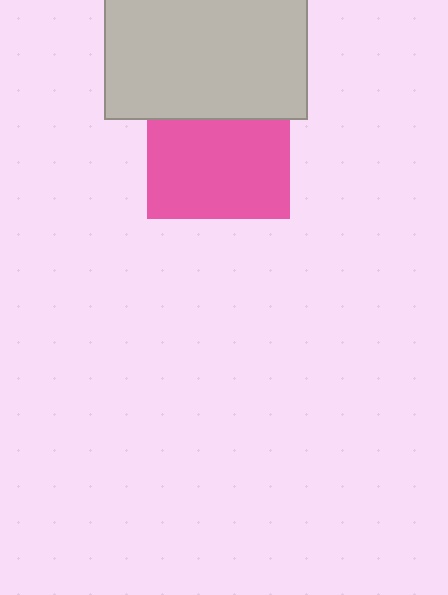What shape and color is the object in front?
The object in front is a light gray rectangle.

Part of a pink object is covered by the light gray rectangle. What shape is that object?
It is a square.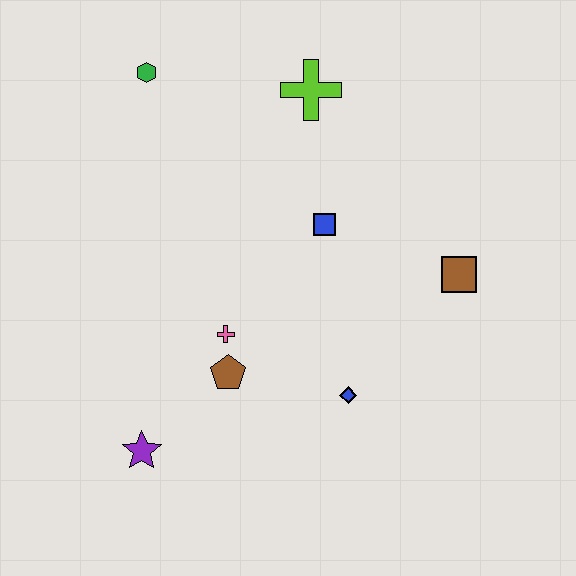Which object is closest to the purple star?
The brown pentagon is closest to the purple star.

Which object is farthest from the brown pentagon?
The green hexagon is farthest from the brown pentagon.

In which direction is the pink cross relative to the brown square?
The pink cross is to the left of the brown square.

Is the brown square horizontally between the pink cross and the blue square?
No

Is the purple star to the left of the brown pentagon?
Yes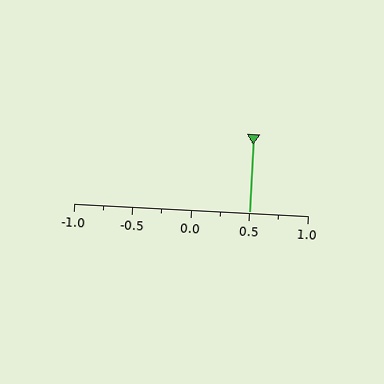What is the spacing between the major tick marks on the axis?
The major ticks are spaced 0.5 apart.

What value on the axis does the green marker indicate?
The marker indicates approximately 0.5.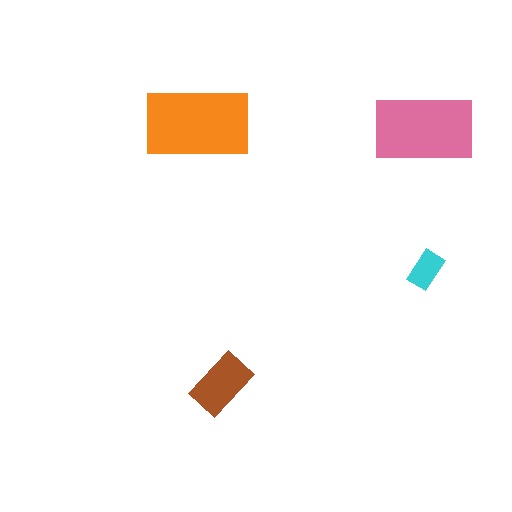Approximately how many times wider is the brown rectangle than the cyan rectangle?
About 1.5 times wider.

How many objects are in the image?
There are 4 objects in the image.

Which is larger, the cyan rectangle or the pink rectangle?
The pink one.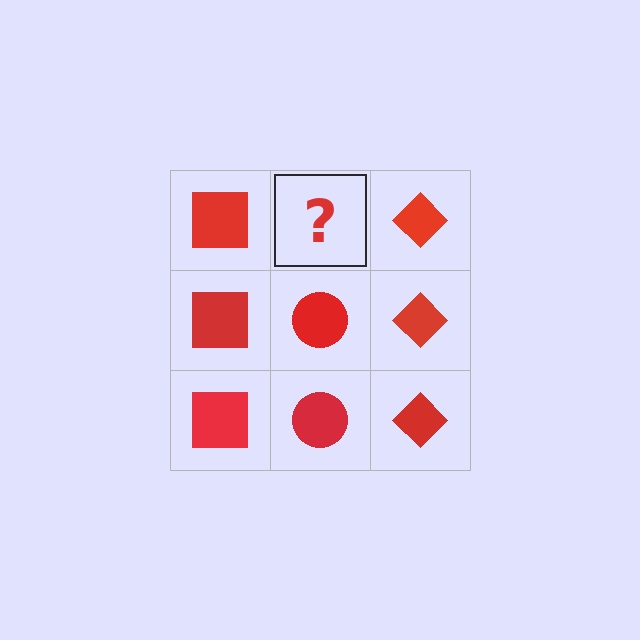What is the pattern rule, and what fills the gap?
The rule is that each column has a consistent shape. The gap should be filled with a red circle.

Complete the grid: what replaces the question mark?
The question mark should be replaced with a red circle.